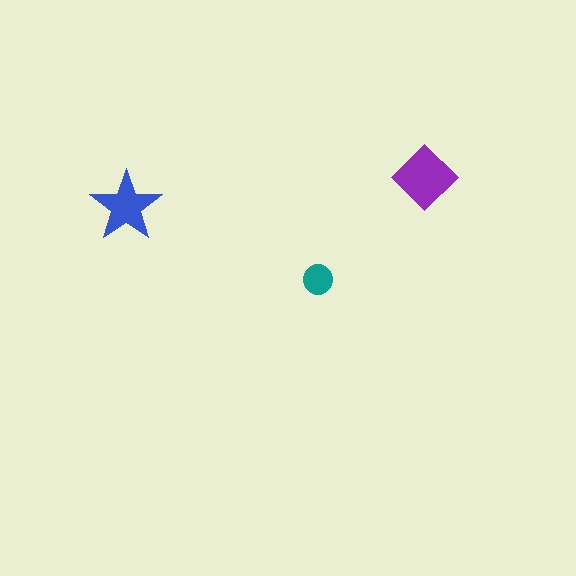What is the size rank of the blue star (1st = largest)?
2nd.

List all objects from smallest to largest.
The teal circle, the blue star, the purple diamond.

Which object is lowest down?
The teal circle is bottommost.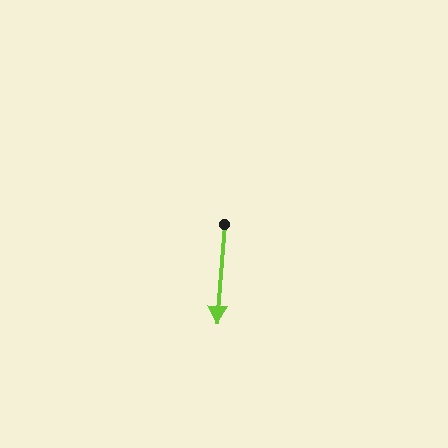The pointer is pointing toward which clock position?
Roughly 6 o'clock.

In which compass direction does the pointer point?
South.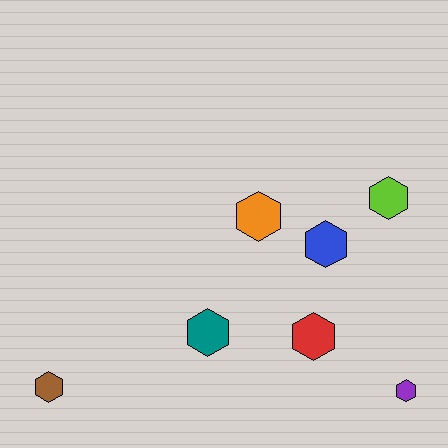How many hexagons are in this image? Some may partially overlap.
There are 7 hexagons.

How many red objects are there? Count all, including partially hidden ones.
There is 1 red object.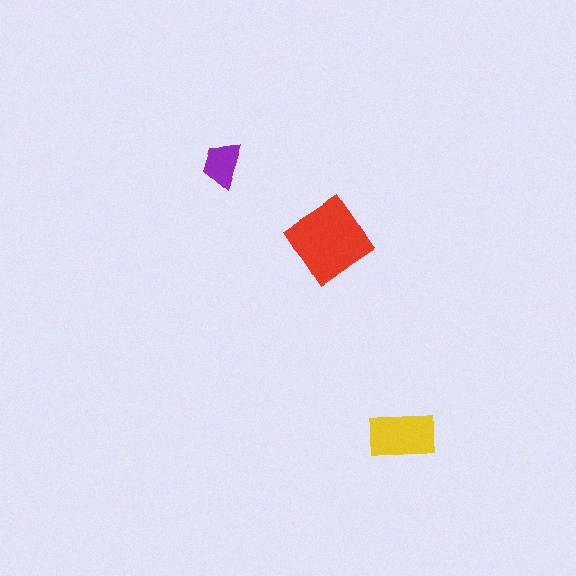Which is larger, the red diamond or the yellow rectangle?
The red diamond.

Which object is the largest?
The red diamond.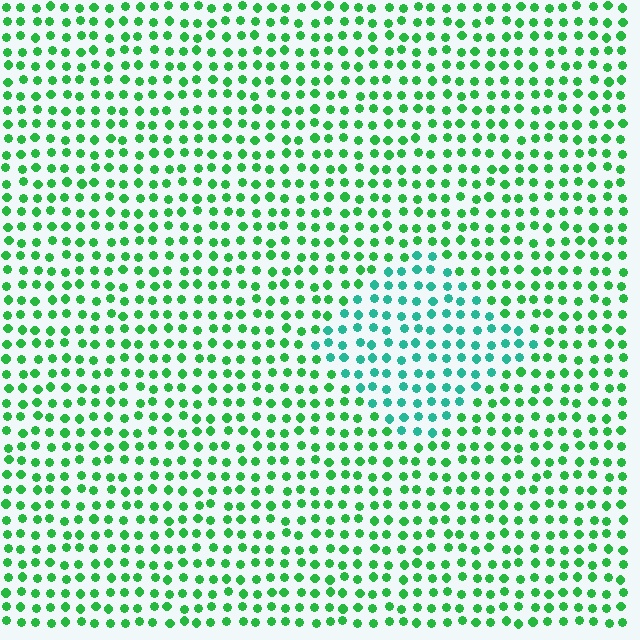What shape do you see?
I see a diamond.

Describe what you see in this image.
The image is filled with small green elements in a uniform arrangement. A diamond-shaped region is visible where the elements are tinted to a slightly different hue, forming a subtle color boundary.